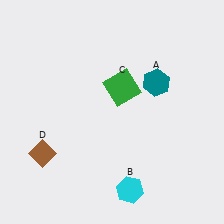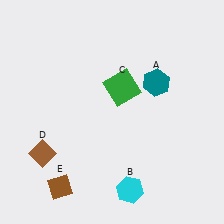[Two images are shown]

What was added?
A brown diamond (E) was added in Image 2.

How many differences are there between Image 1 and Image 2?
There is 1 difference between the two images.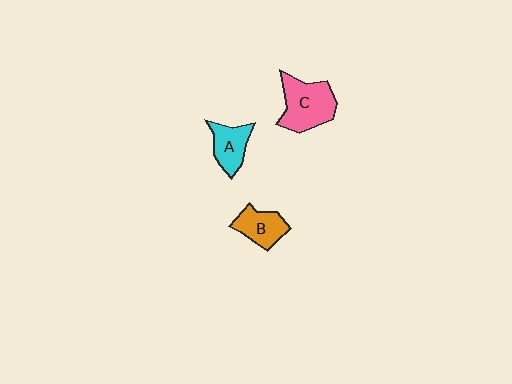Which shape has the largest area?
Shape C (pink).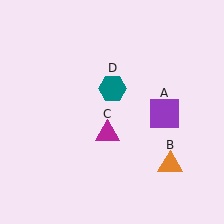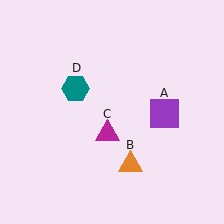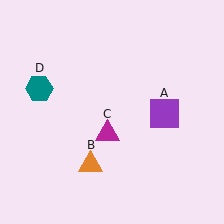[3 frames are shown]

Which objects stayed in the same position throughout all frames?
Purple square (object A) and magenta triangle (object C) remained stationary.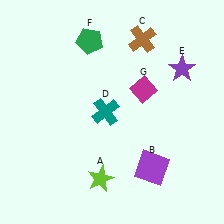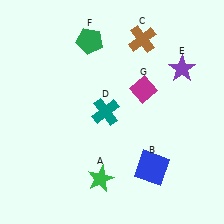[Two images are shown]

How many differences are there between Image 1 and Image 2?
There are 2 differences between the two images.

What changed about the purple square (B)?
In Image 1, B is purple. In Image 2, it changed to blue.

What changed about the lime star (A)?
In Image 1, A is lime. In Image 2, it changed to green.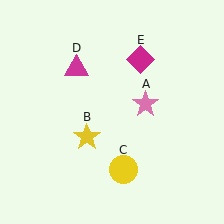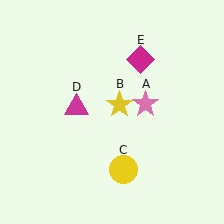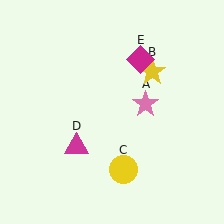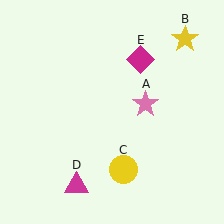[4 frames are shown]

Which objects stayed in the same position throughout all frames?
Pink star (object A) and yellow circle (object C) and magenta diamond (object E) remained stationary.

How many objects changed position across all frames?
2 objects changed position: yellow star (object B), magenta triangle (object D).